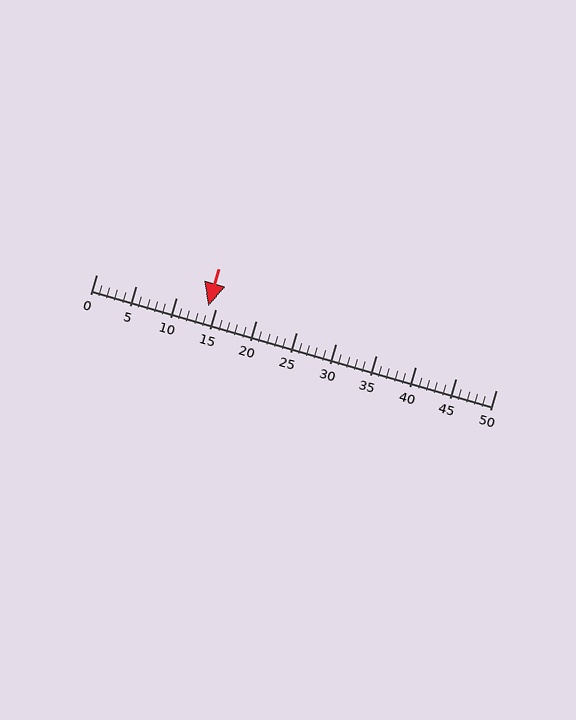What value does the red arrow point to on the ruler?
The red arrow points to approximately 14.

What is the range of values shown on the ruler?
The ruler shows values from 0 to 50.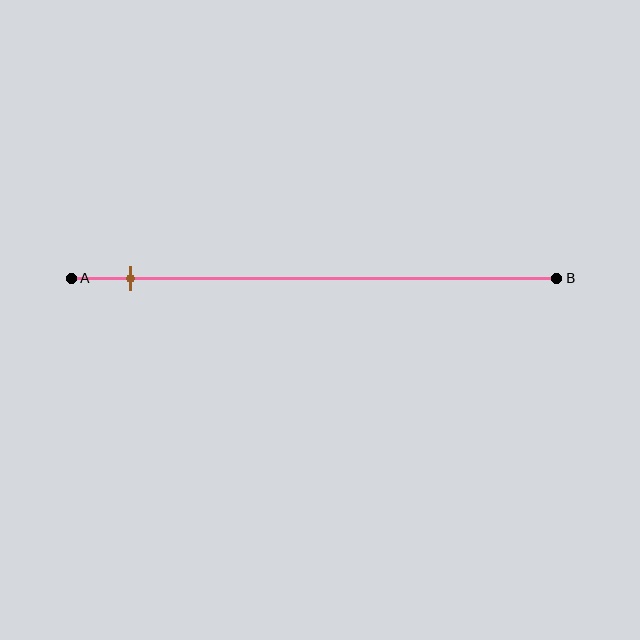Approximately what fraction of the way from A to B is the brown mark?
The brown mark is approximately 10% of the way from A to B.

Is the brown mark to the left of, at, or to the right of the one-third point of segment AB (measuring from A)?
The brown mark is to the left of the one-third point of segment AB.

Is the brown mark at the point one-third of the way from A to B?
No, the mark is at about 10% from A, not at the 33% one-third point.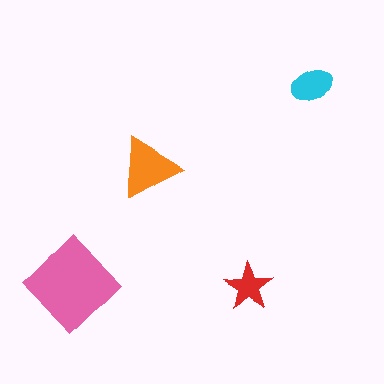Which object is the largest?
The pink diamond.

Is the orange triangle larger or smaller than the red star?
Larger.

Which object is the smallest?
The red star.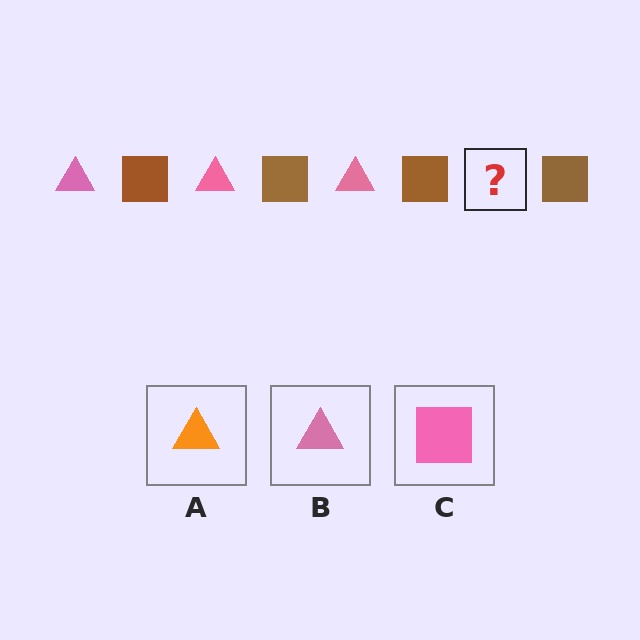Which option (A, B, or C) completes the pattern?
B.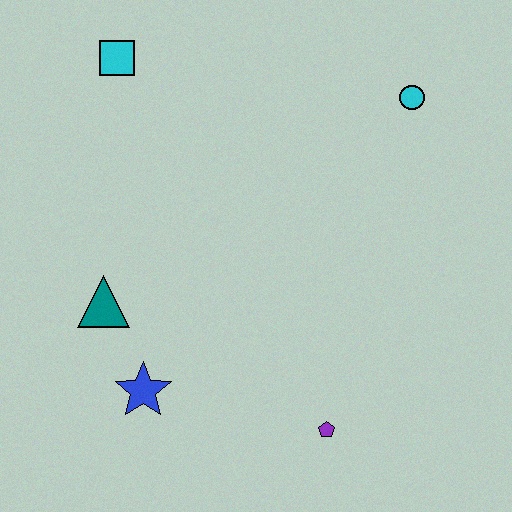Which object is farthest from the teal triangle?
The cyan circle is farthest from the teal triangle.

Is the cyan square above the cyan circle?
Yes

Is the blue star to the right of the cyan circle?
No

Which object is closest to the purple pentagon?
The blue star is closest to the purple pentagon.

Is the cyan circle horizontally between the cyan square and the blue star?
No